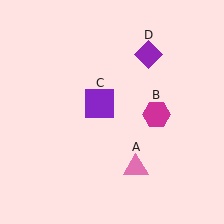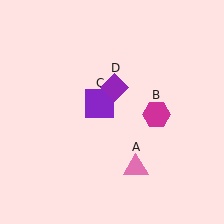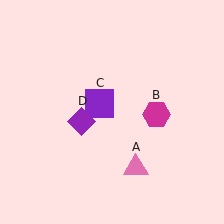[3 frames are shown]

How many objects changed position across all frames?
1 object changed position: purple diamond (object D).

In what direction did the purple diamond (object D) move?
The purple diamond (object D) moved down and to the left.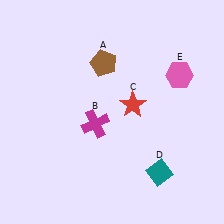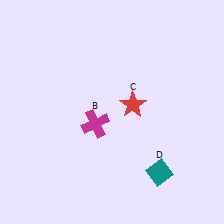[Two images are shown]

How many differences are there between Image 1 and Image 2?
There are 2 differences between the two images.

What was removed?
The brown pentagon (A), the pink hexagon (E) were removed in Image 2.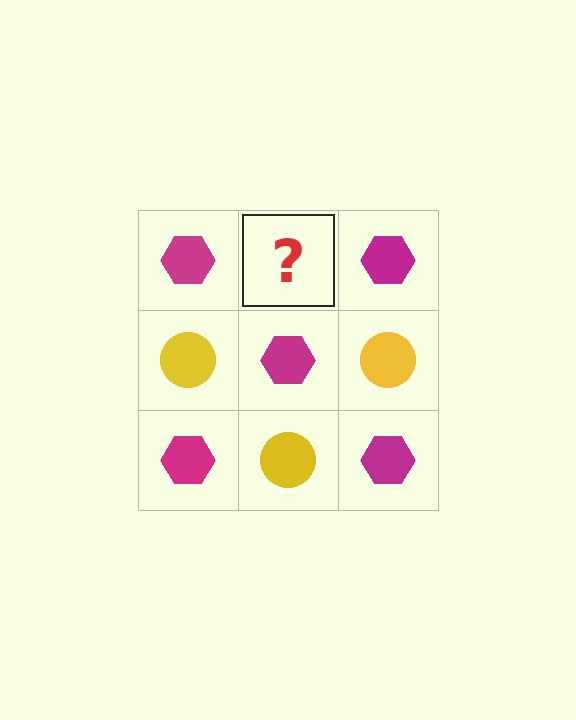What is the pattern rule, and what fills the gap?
The rule is that it alternates magenta hexagon and yellow circle in a checkerboard pattern. The gap should be filled with a yellow circle.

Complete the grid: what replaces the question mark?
The question mark should be replaced with a yellow circle.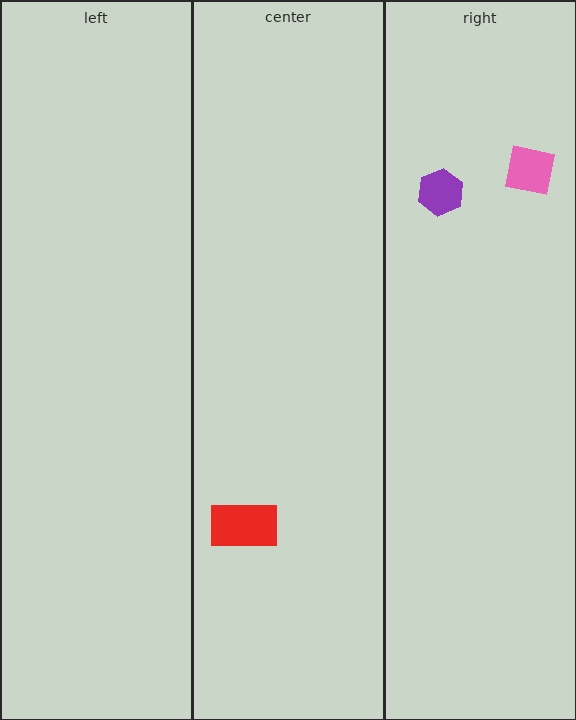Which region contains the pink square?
The right region.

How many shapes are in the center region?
1.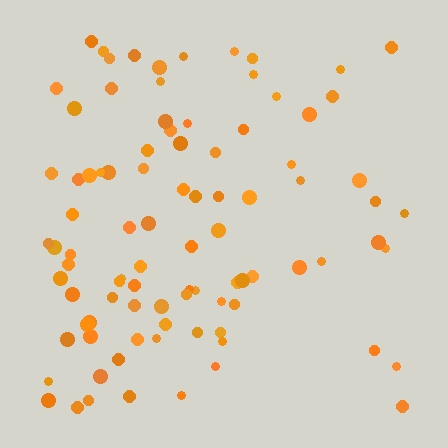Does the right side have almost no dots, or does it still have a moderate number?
Still a moderate number, just noticeably fewer than the left.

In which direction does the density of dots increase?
From right to left, with the left side densest.